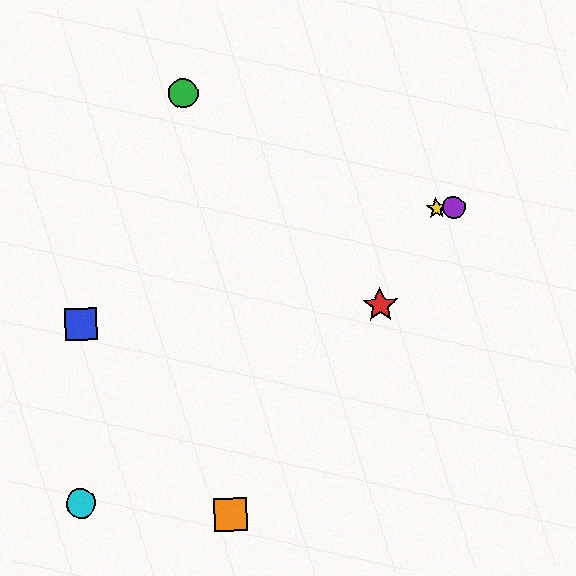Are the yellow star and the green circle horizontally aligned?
No, the yellow star is at y≈208 and the green circle is at y≈93.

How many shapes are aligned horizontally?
2 shapes (the yellow star, the purple circle) are aligned horizontally.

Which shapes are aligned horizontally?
The yellow star, the purple circle are aligned horizontally.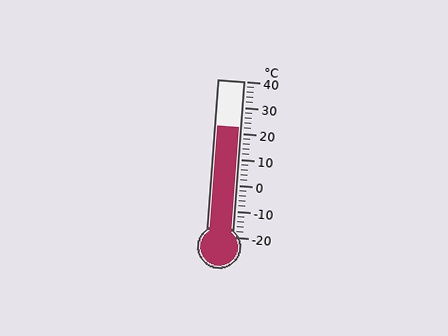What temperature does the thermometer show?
The thermometer shows approximately 22°C.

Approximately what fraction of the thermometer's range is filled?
The thermometer is filled to approximately 70% of its range.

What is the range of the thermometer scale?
The thermometer scale ranges from -20°C to 40°C.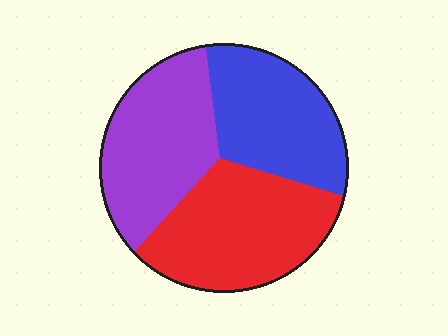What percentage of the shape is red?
Red covers roughly 35% of the shape.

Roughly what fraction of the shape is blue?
Blue takes up about one third (1/3) of the shape.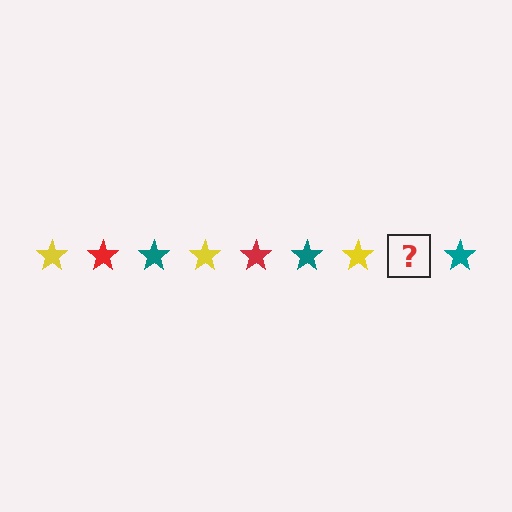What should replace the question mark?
The question mark should be replaced with a red star.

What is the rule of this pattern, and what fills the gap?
The rule is that the pattern cycles through yellow, red, teal stars. The gap should be filled with a red star.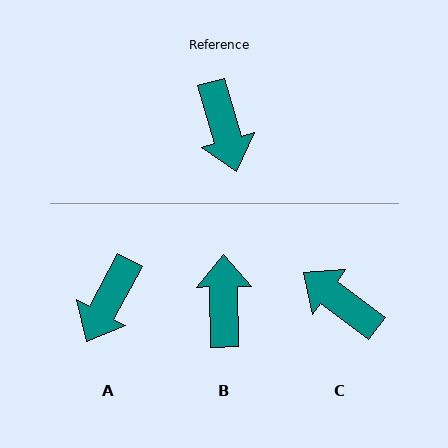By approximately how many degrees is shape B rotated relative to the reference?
Approximately 165 degrees counter-clockwise.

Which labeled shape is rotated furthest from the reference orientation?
B, about 165 degrees away.